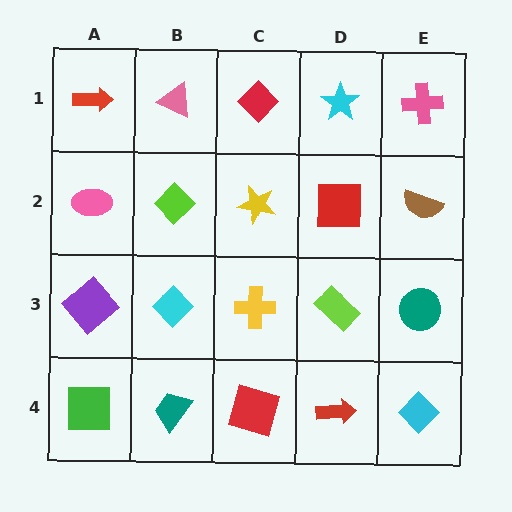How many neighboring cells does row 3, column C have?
4.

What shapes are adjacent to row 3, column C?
A yellow star (row 2, column C), a red square (row 4, column C), a cyan diamond (row 3, column B), a lime rectangle (row 3, column D).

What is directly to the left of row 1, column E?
A cyan star.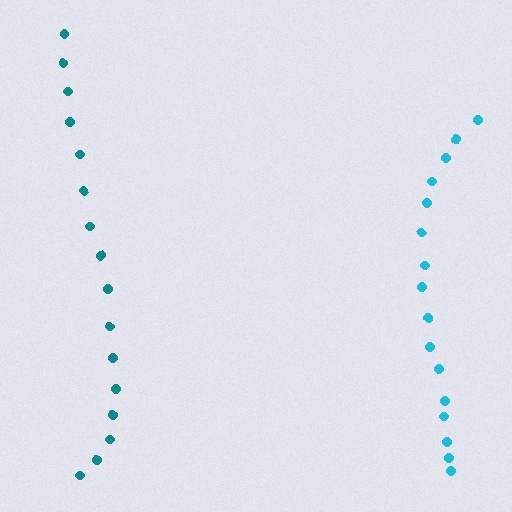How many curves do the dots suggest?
There are 2 distinct paths.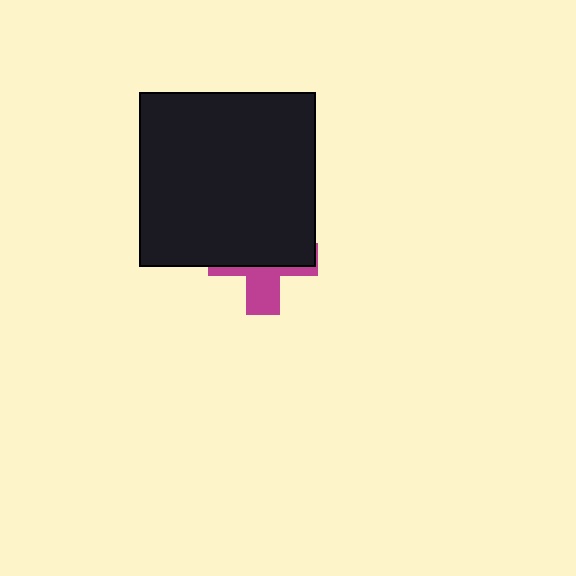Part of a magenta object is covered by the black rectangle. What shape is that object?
It is a cross.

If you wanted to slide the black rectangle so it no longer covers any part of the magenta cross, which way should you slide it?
Slide it up — that is the most direct way to separate the two shapes.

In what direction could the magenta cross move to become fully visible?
The magenta cross could move down. That would shift it out from behind the black rectangle entirely.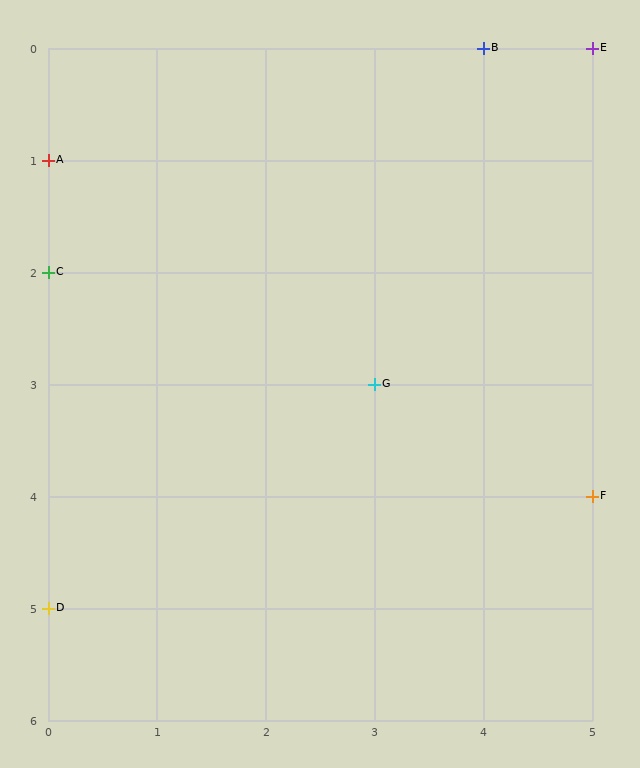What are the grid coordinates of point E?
Point E is at grid coordinates (5, 0).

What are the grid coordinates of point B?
Point B is at grid coordinates (4, 0).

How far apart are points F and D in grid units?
Points F and D are 5 columns and 1 row apart (about 5.1 grid units diagonally).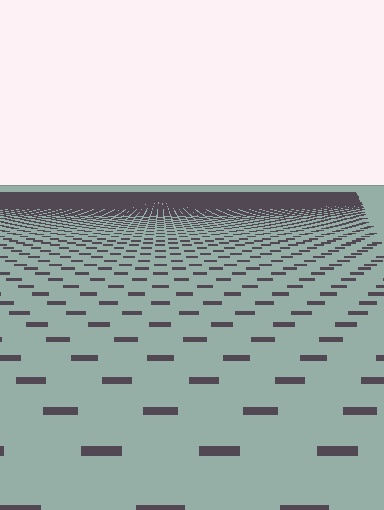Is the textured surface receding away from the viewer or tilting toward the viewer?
The surface is receding away from the viewer. Texture elements get smaller and denser toward the top.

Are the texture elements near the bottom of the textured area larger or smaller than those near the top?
Larger. Near the bottom, elements are closer to the viewer and appear at a bigger on-screen size.